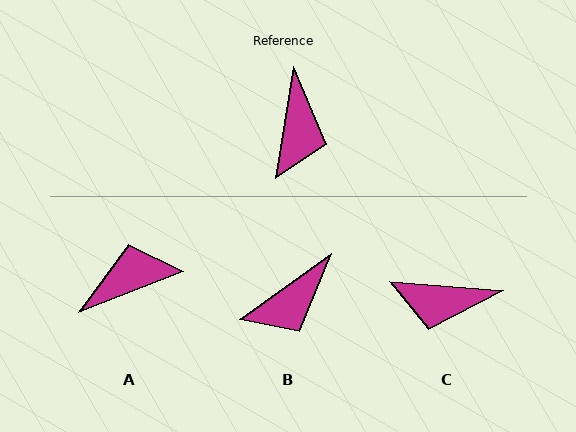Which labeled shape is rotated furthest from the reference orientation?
A, about 121 degrees away.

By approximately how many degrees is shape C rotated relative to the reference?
Approximately 85 degrees clockwise.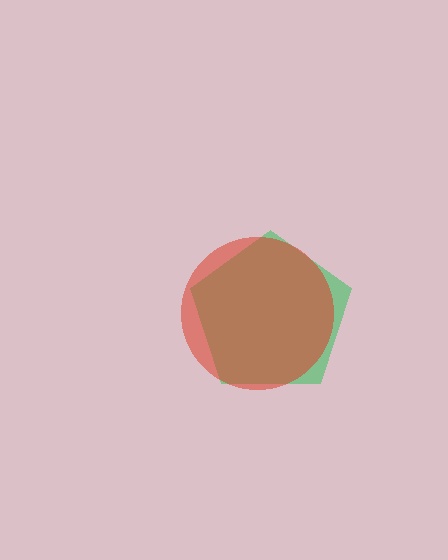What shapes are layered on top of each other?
The layered shapes are: a green pentagon, a red circle.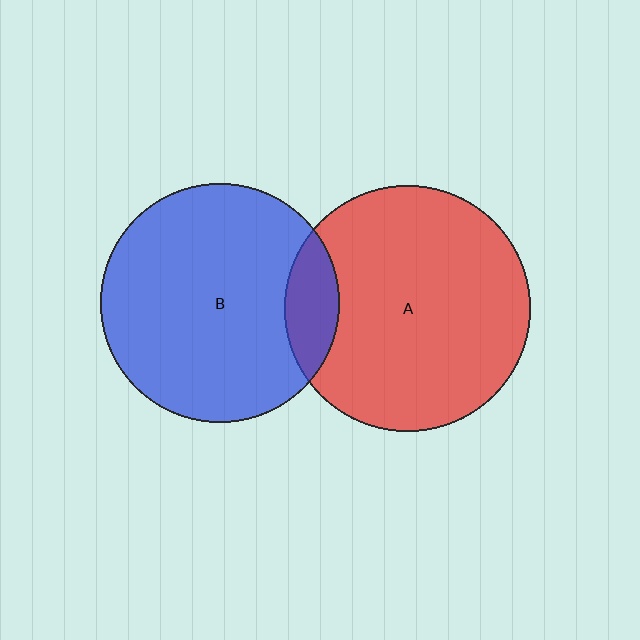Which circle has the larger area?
Circle A (red).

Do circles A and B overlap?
Yes.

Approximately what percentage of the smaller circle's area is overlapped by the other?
Approximately 15%.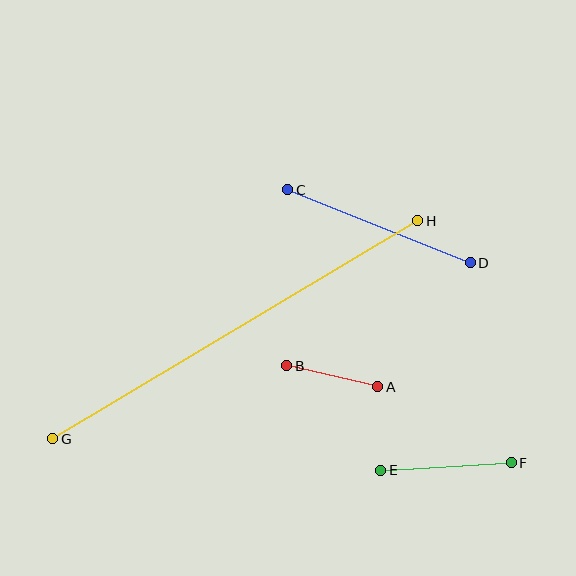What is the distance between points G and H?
The distance is approximately 425 pixels.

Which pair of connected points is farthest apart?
Points G and H are farthest apart.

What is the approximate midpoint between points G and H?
The midpoint is at approximately (235, 330) pixels.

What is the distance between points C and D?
The distance is approximately 197 pixels.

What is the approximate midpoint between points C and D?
The midpoint is at approximately (379, 226) pixels.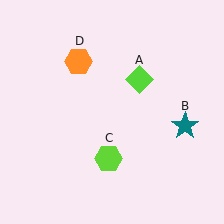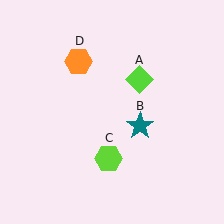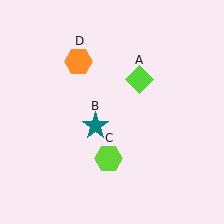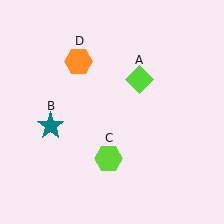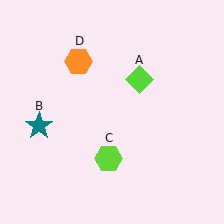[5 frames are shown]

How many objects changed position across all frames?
1 object changed position: teal star (object B).